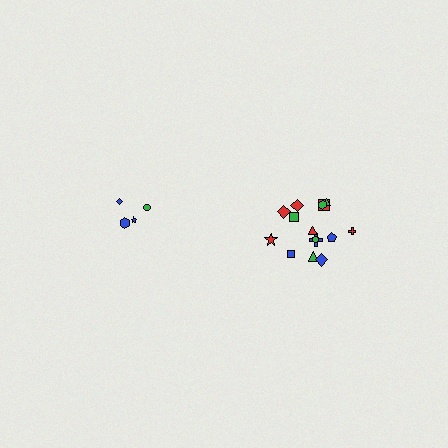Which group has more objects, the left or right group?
The right group.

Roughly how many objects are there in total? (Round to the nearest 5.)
Roughly 20 objects in total.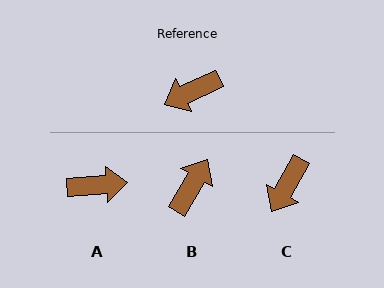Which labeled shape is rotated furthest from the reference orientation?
A, about 159 degrees away.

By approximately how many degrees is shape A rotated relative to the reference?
Approximately 159 degrees counter-clockwise.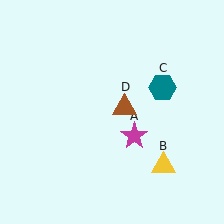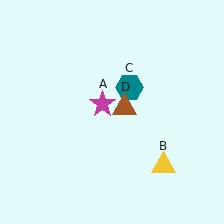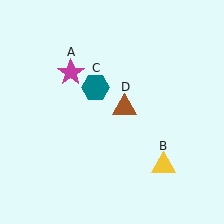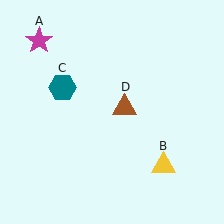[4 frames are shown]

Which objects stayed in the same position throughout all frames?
Yellow triangle (object B) and brown triangle (object D) remained stationary.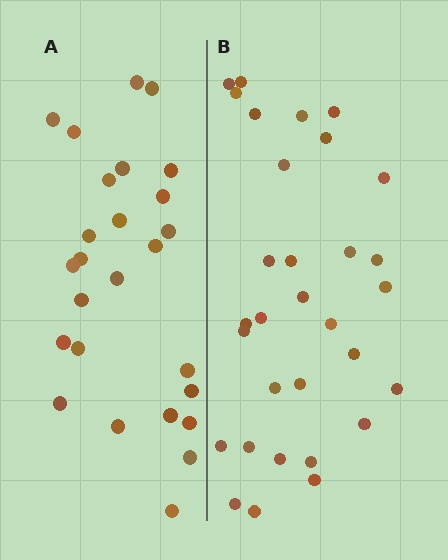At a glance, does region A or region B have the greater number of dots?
Region B (the right region) has more dots.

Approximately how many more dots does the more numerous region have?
Region B has about 5 more dots than region A.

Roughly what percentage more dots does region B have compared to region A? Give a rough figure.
About 20% more.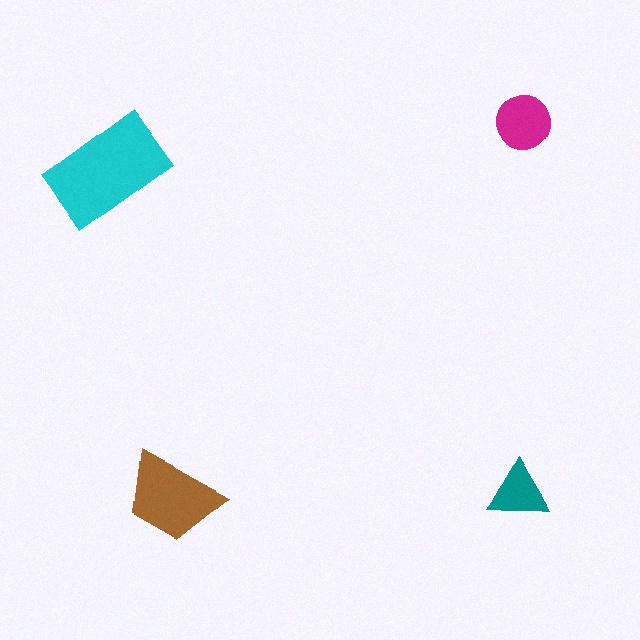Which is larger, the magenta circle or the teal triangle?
The magenta circle.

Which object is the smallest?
The teal triangle.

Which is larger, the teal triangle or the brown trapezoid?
The brown trapezoid.